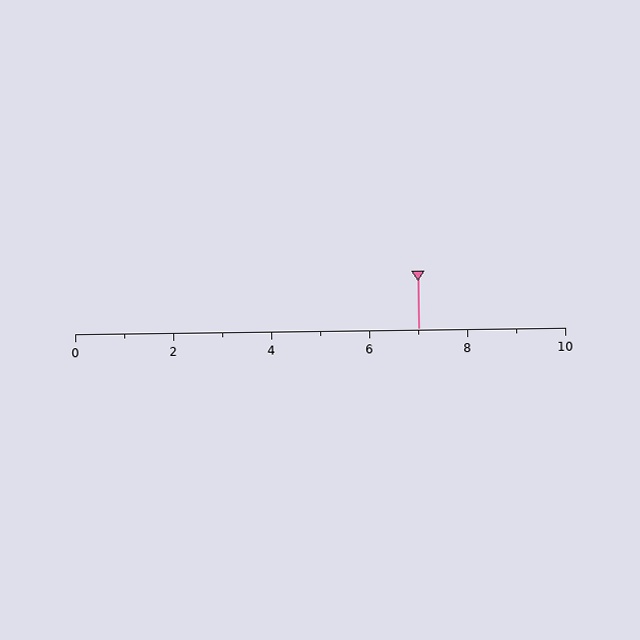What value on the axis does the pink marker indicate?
The marker indicates approximately 7.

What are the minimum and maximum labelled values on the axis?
The axis runs from 0 to 10.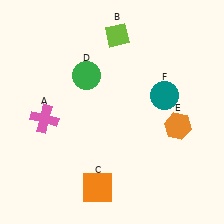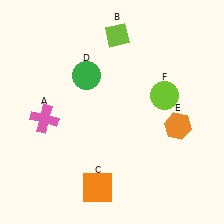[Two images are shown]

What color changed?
The circle (F) changed from teal in Image 1 to lime in Image 2.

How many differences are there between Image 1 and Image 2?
There is 1 difference between the two images.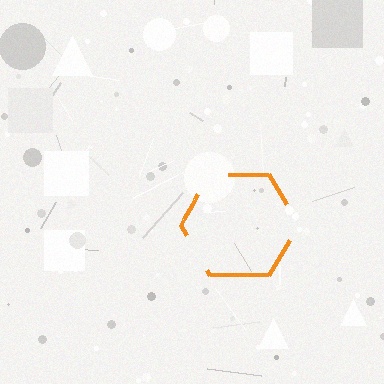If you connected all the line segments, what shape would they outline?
They would outline a hexagon.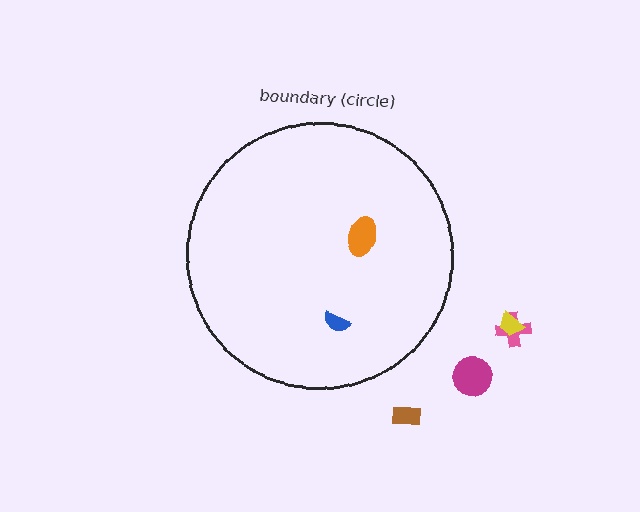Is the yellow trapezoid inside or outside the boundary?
Outside.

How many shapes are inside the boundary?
2 inside, 4 outside.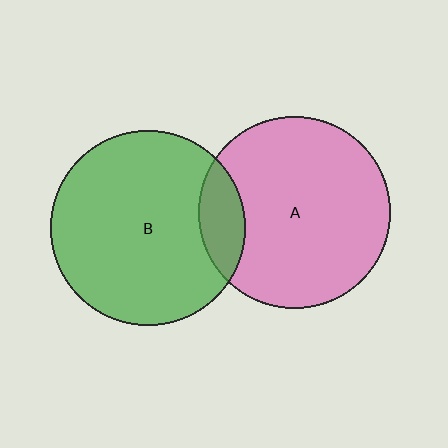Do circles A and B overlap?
Yes.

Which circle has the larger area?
Circle B (green).